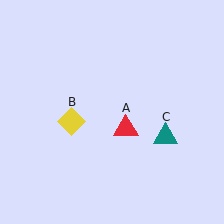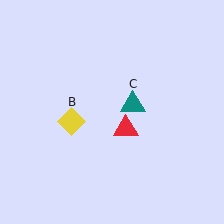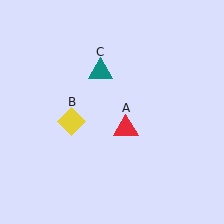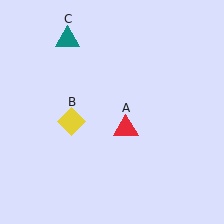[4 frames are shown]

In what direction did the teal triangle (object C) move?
The teal triangle (object C) moved up and to the left.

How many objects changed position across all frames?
1 object changed position: teal triangle (object C).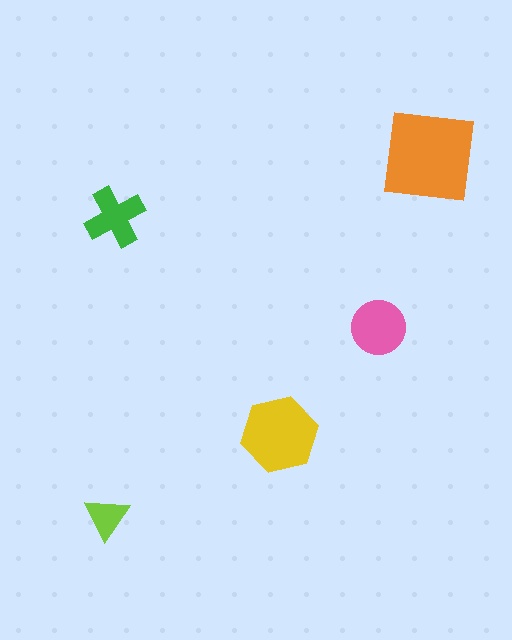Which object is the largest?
The orange square.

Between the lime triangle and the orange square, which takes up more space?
The orange square.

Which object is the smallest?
The lime triangle.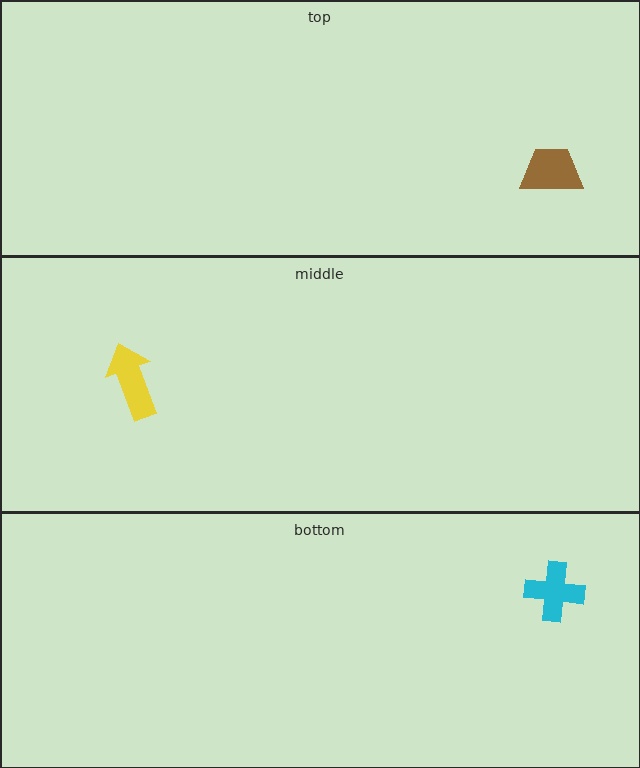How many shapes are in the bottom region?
1.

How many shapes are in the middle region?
1.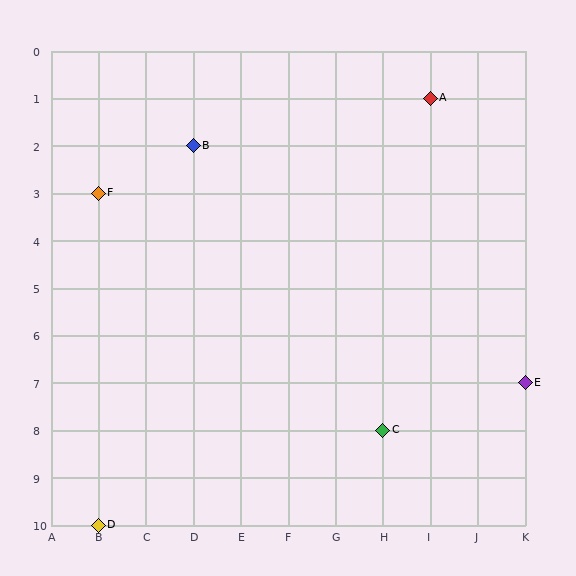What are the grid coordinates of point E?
Point E is at grid coordinates (K, 7).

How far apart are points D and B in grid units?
Points D and B are 2 columns and 8 rows apart (about 8.2 grid units diagonally).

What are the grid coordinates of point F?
Point F is at grid coordinates (B, 3).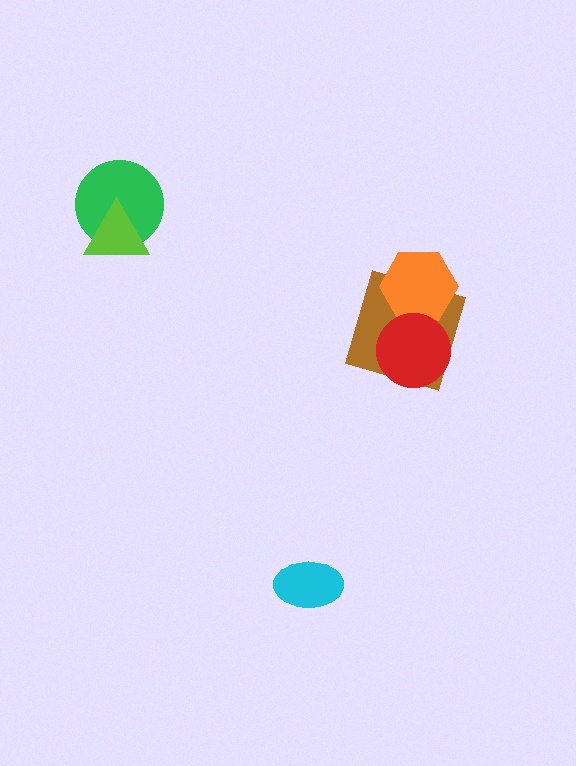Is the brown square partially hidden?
Yes, it is partially covered by another shape.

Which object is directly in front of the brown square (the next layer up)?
The orange hexagon is directly in front of the brown square.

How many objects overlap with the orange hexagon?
2 objects overlap with the orange hexagon.